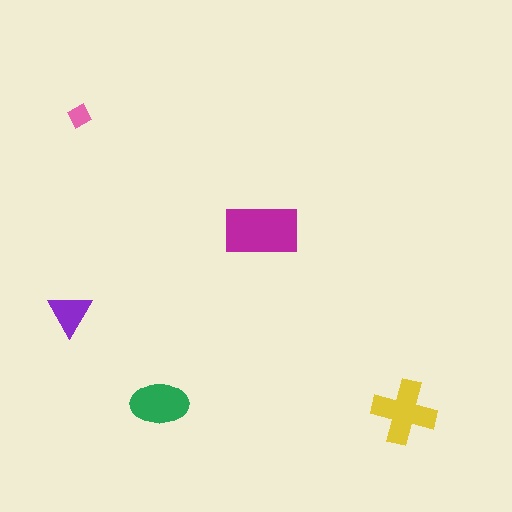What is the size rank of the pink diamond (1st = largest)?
5th.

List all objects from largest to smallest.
The magenta rectangle, the yellow cross, the green ellipse, the purple triangle, the pink diamond.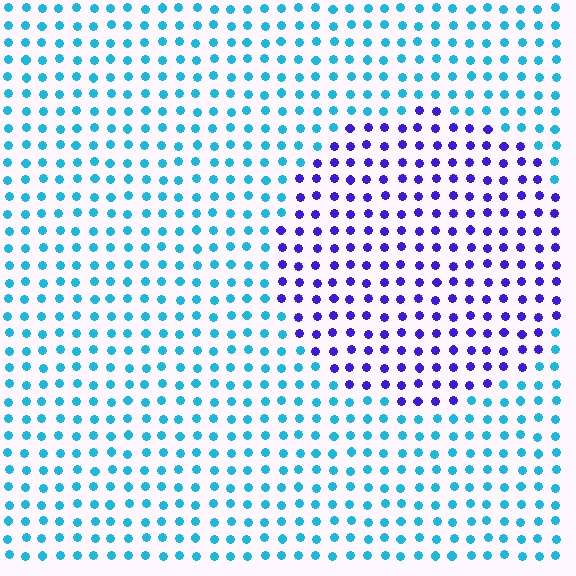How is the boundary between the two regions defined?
The boundary is defined purely by a slight shift in hue (about 60 degrees). Spacing, size, and orientation are identical on both sides.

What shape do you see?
I see a circle.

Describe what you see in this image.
The image is filled with small cyan elements in a uniform arrangement. A circle-shaped region is visible where the elements are tinted to a slightly different hue, forming a subtle color boundary.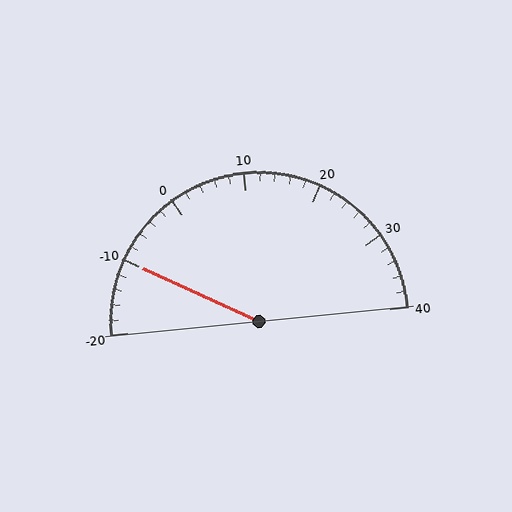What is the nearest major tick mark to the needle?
The nearest major tick mark is -10.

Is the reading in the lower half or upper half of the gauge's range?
The reading is in the lower half of the range (-20 to 40).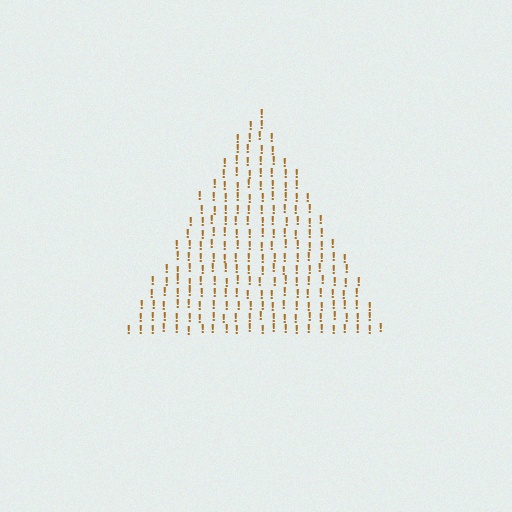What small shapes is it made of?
It is made of small exclamation marks.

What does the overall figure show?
The overall figure shows a triangle.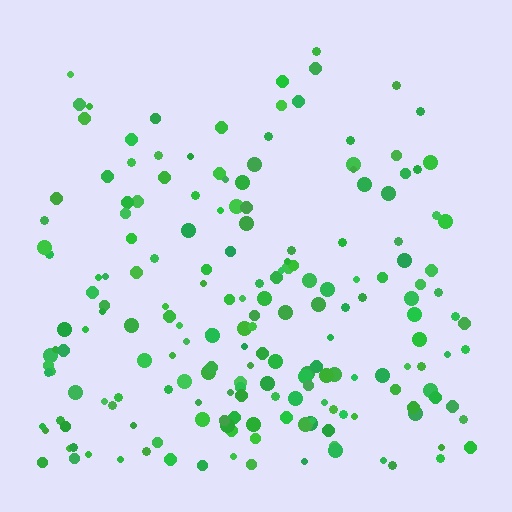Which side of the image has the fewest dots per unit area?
The top.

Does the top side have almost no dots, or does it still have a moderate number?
Still a moderate number, just noticeably fewer than the bottom.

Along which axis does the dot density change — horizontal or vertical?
Vertical.